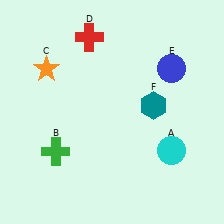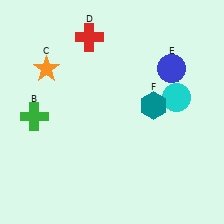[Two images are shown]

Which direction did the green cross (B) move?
The green cross (B) moved up.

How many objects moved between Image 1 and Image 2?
2 objects moved between the two images.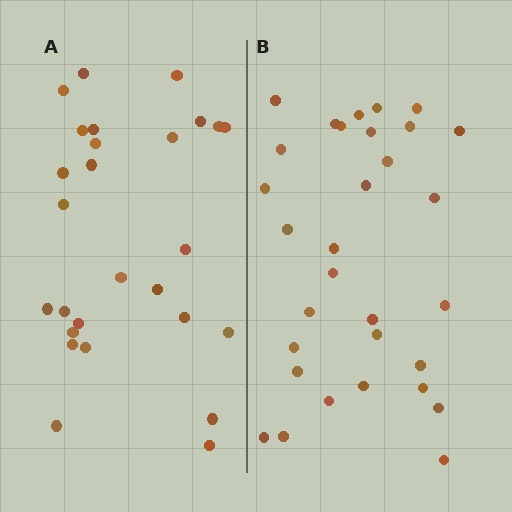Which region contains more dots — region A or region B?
Region B (the right region) has more dots.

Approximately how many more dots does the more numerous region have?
Region B has about 4 more dots than region A.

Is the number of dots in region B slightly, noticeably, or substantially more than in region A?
Region B has only slightly more — the two regions are fairly close. The ratio is roughly 1.1 to 1.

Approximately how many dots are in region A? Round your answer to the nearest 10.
About 30 dots. (The exact count is 27, which rounds to 30.)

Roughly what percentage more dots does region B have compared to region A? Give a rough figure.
About 15% more.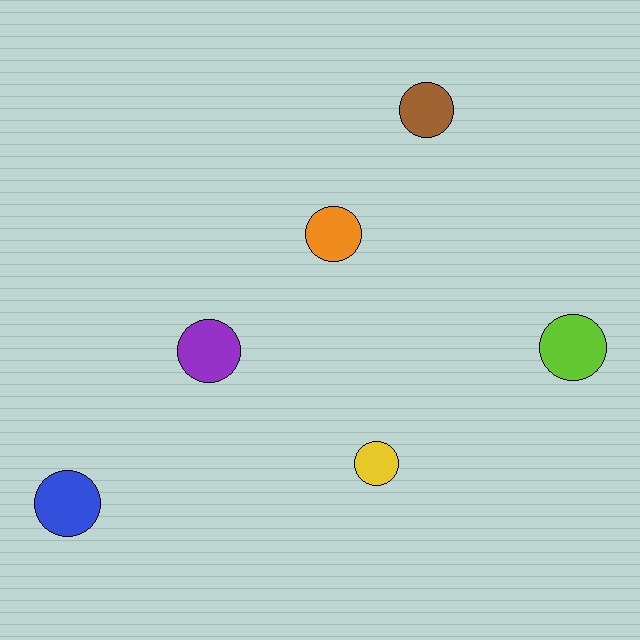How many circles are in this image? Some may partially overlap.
There are 6 circles.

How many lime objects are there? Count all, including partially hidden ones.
There is 1 lime object.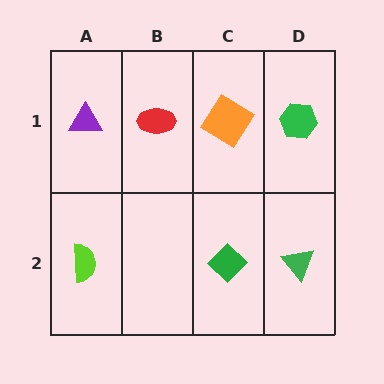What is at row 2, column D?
A green triangle.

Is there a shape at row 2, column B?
No, that cell is empty.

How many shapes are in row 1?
4 shapes.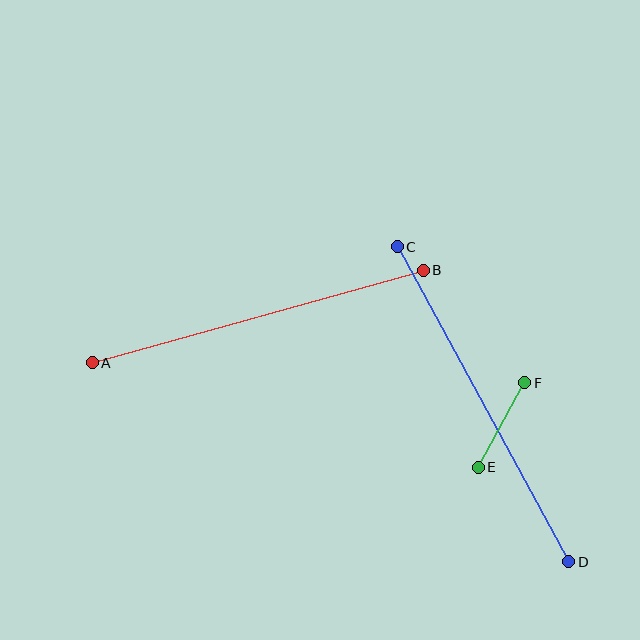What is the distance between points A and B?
The distance is approximately 344 pixels.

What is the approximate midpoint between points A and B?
The midpoint is at approximately (258, 316) pixels.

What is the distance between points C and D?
The distance is approximately 359 pixels.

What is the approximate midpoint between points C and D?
The midpoint is at approximately (483, 404) pixels.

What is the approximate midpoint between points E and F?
The midpoint is at approximately (502, 425) pixels.